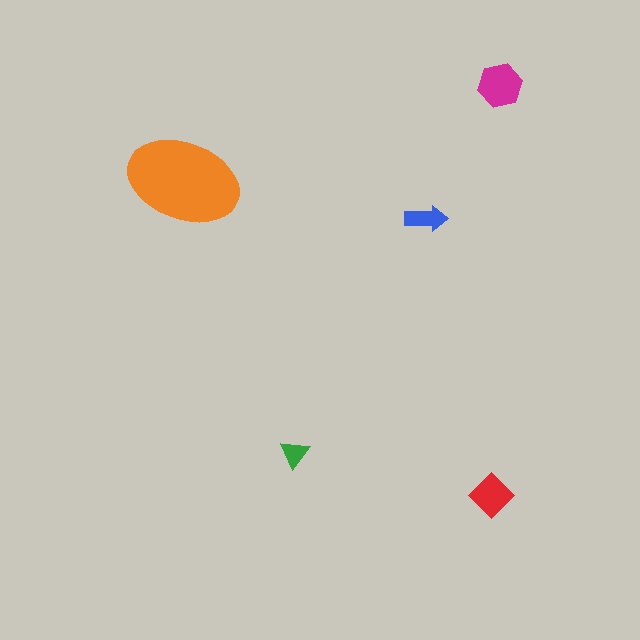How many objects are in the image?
There are 5 objects in the image.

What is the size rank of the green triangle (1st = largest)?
5th.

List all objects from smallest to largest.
The green triangle, the blue arrow, the red diamond, the magenta hexagon, the orange ellipse.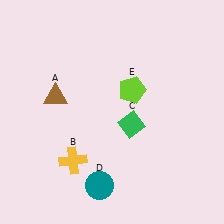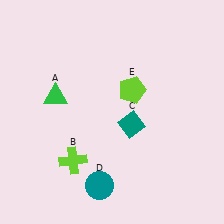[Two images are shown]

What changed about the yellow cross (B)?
In Image 1, B is yellow. In Image 2, it changed to lime.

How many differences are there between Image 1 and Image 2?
There are 3 differences between the two images.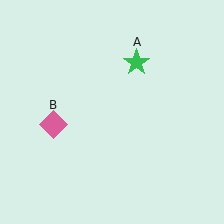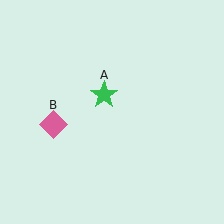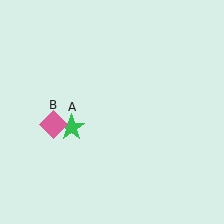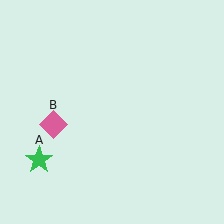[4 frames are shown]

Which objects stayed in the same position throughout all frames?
Pink diamond (object B) remained stationary.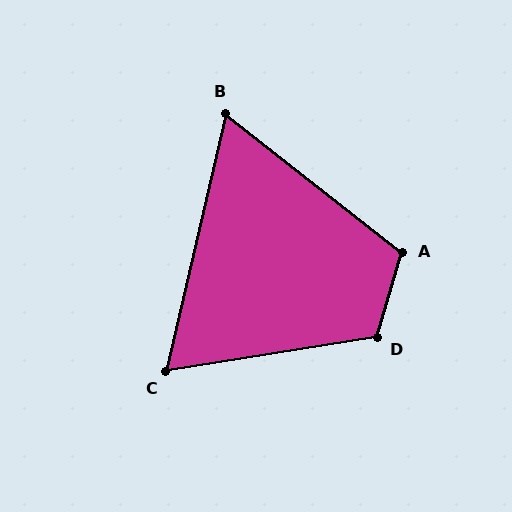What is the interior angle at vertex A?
Approximately 112 degrees (obtuse).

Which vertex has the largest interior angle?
D, at approximately 115 degrees.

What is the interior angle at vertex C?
Approximately 68 degrees (acute).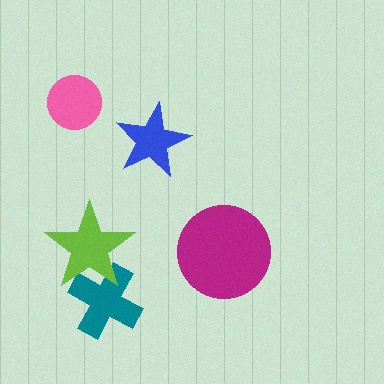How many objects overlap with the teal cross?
1 object overlaps with the teal cross.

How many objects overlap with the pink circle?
0 objects overlap with the pink circle.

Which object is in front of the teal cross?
The lime star is in front of the teal cross.